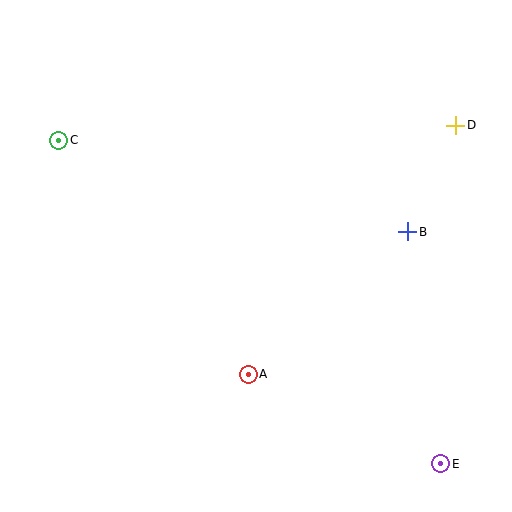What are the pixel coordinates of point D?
Point D is at (456, 125).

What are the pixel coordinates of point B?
Point B is at (408, 232).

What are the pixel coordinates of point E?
Point E is at (441, 464).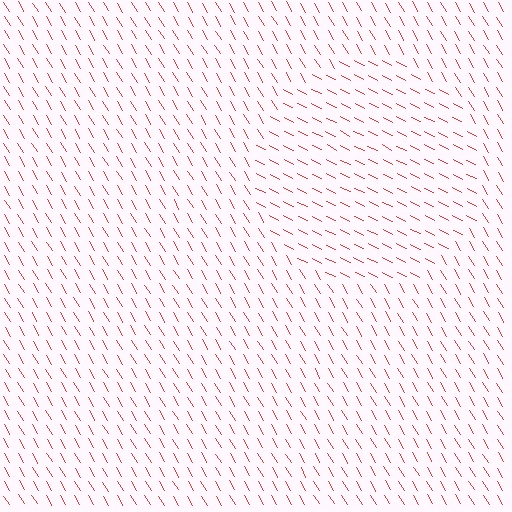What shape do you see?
I see a circle.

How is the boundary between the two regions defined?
The boundary is defined purely by a change in line orientation (approximately 32 degrees difference). All lines are the same color and thickness.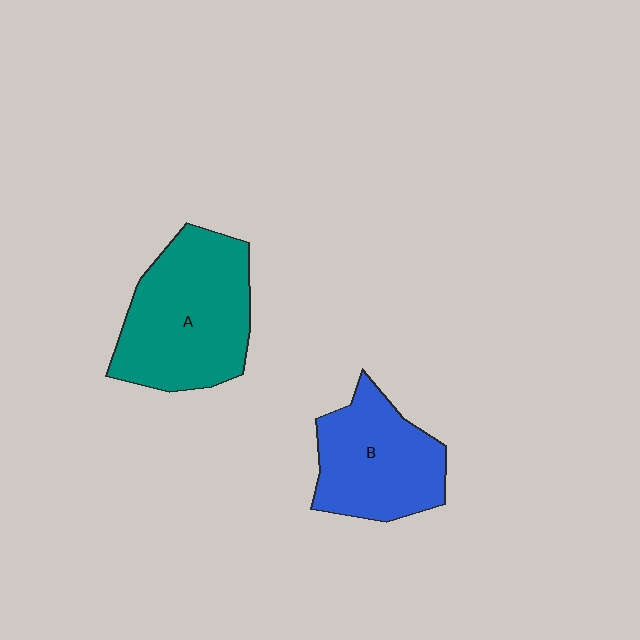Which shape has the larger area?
Shape A (teal).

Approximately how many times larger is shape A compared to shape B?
Approximately 1.3 times.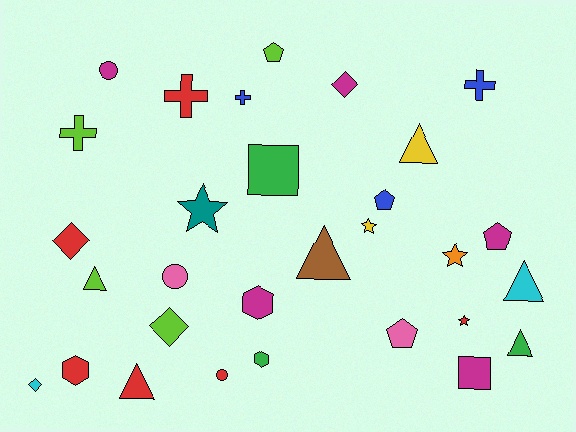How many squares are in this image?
There are 2 squares.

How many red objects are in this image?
There are 6 red objects.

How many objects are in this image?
There are 30 objects.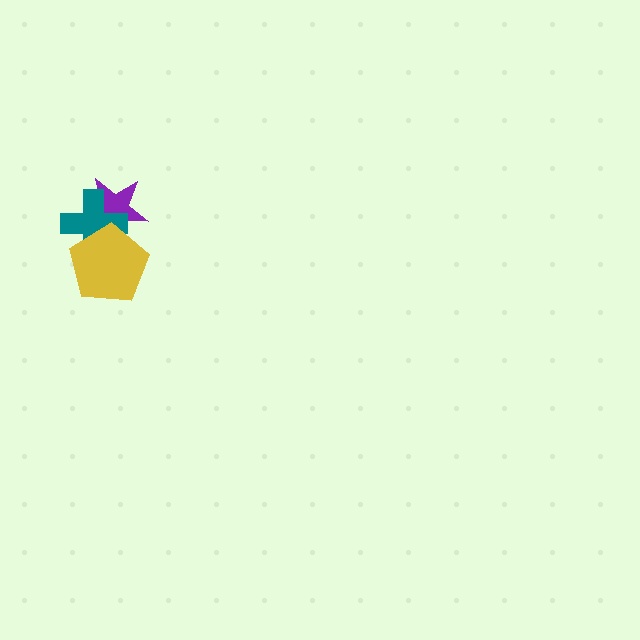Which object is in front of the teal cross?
The yellow pentagon is in front of the teal cross.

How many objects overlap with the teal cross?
2 objects overlap with the teal cross.